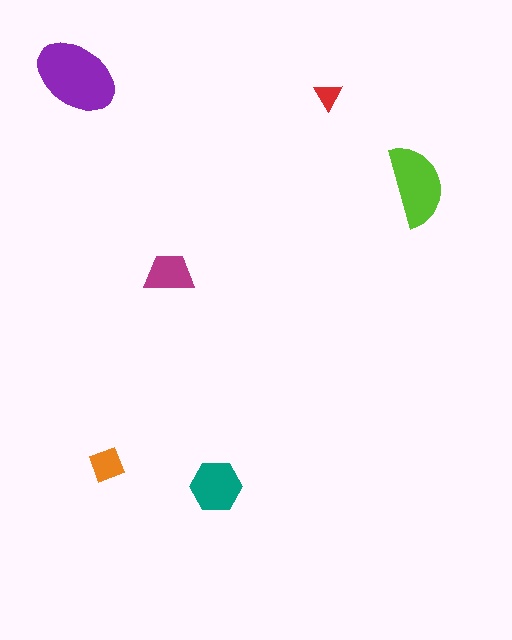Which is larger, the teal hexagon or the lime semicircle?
The lime semicircle.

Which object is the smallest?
The red triangle.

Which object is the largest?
The purple ellipse.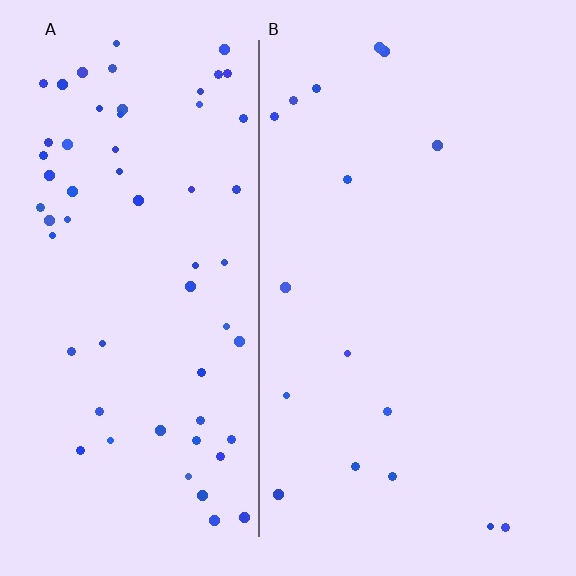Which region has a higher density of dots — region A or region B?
A (the left).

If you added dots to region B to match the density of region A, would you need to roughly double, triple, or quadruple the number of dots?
Approximately quadruple.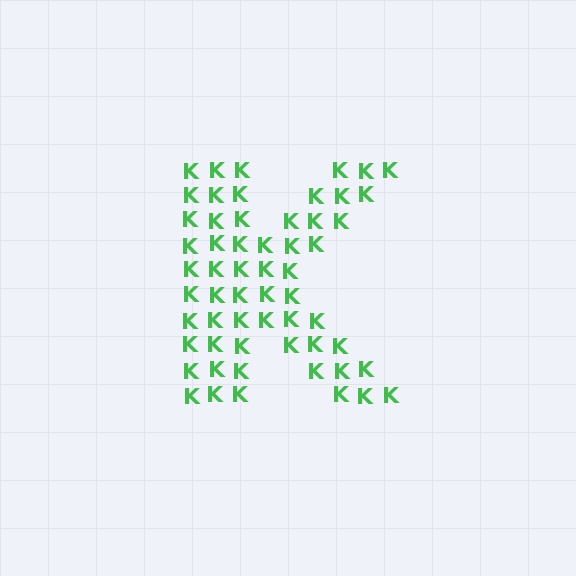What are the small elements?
The small elements are letter K's.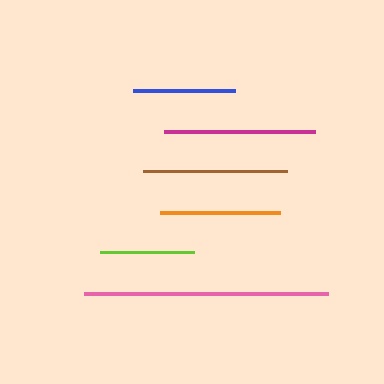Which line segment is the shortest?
The lime line is the shortest at approximately 93 pixels.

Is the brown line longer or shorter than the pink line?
The pink line is longer than the brown line.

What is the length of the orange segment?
The orange segment is approximately 119 pixels long.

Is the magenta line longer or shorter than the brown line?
The magenta line is longer than the brown line.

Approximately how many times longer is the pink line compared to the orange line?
The pink line is approximately 2.0 times the length of the orange line.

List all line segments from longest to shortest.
From longest to shortest: pink, magenta, brown, orange, blue, lime.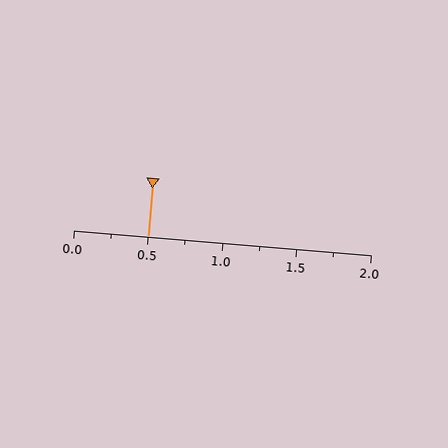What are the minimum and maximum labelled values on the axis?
The axis runs from 0.0 to 2.0.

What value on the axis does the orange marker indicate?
The marker indicates approximately 0.5.